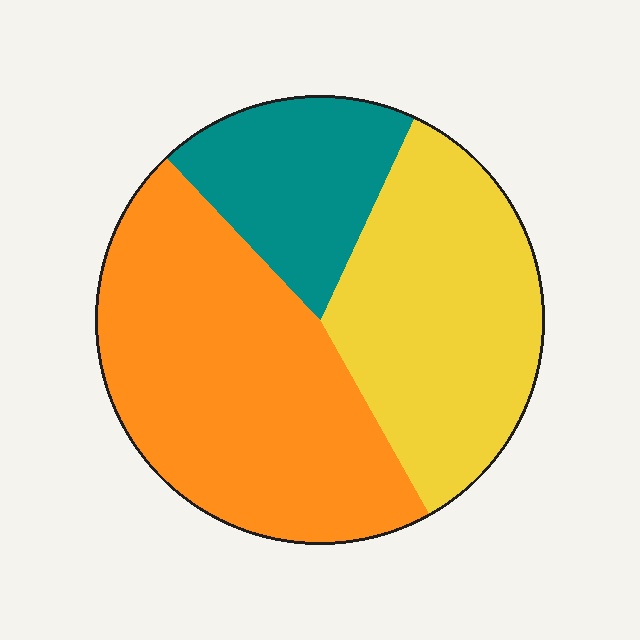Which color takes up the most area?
Orange, at roughly 45%.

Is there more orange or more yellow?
Orange.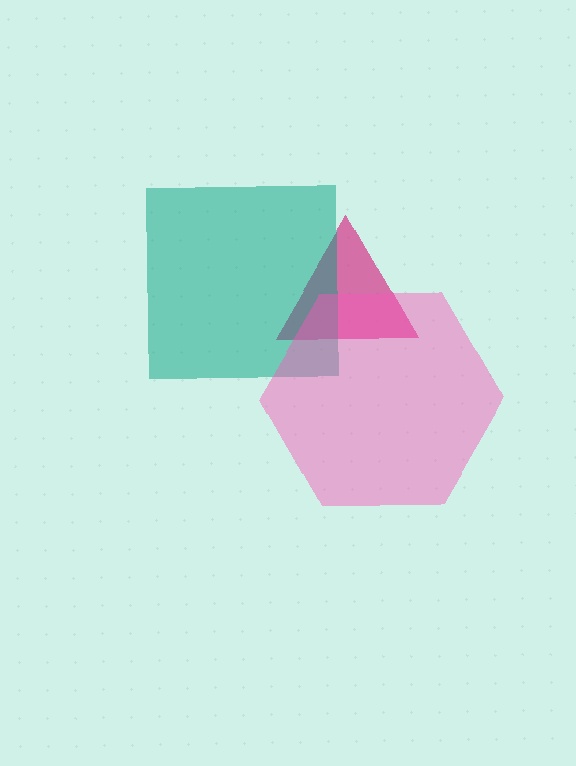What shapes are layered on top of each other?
The layered shapes are: a magenta triangle, a teal square, a pink hexagon.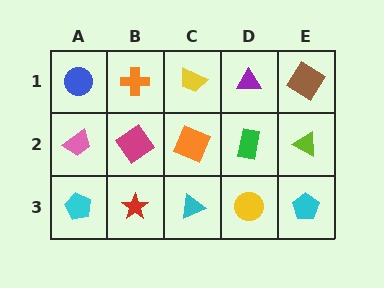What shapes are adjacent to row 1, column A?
A pink trapezoid (row 2, column A), an orange cross (row 1, column B).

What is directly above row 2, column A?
A blue circle.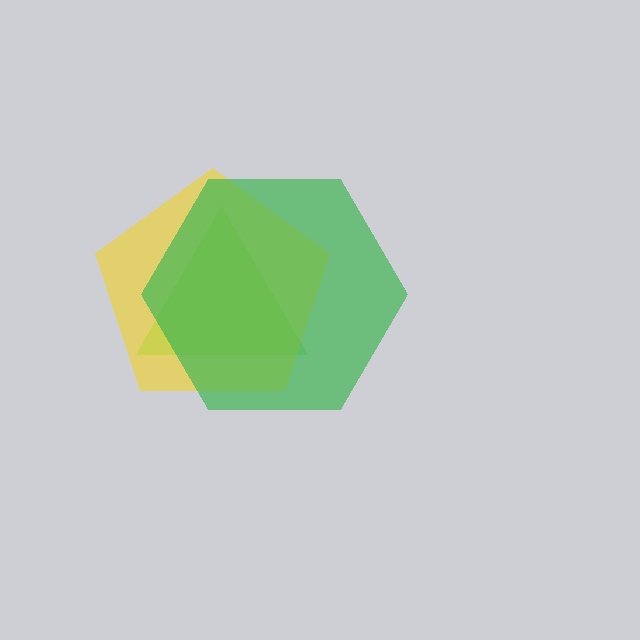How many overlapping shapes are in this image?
There are 3 overlapping shapes in the image.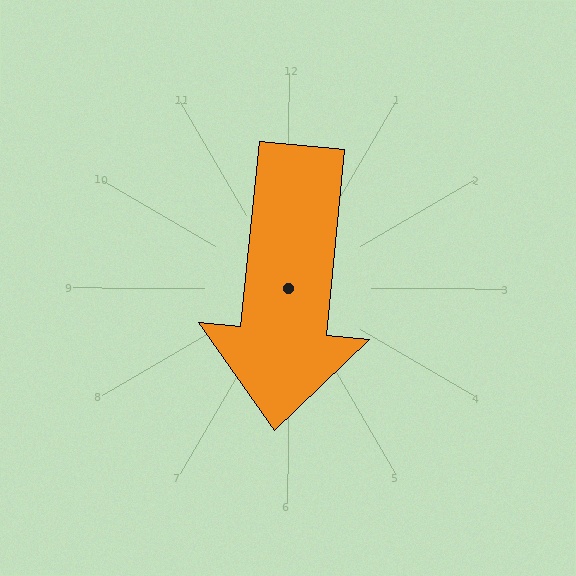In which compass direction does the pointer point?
South.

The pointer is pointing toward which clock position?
Roughly 6 o'clock.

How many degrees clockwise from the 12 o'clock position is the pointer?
Approximately 186 degrees.